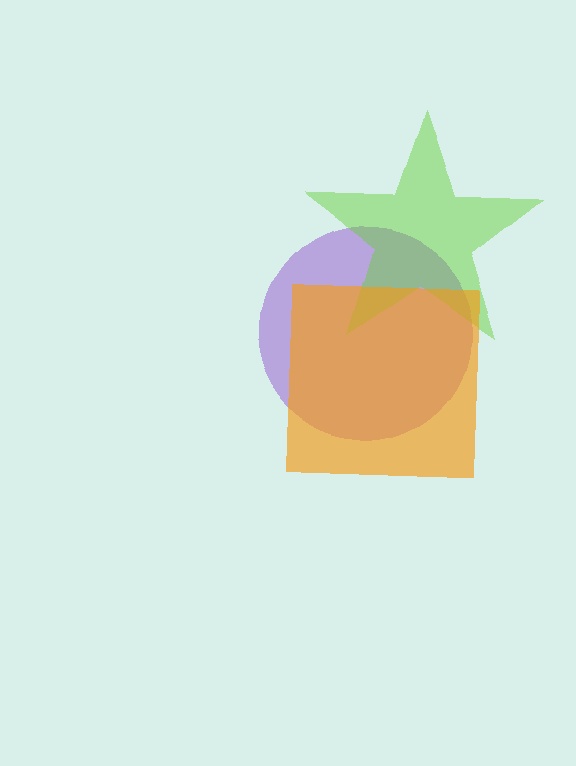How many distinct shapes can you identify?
There are 3 distinct shapes: a purple circle, a lime star, an orange square.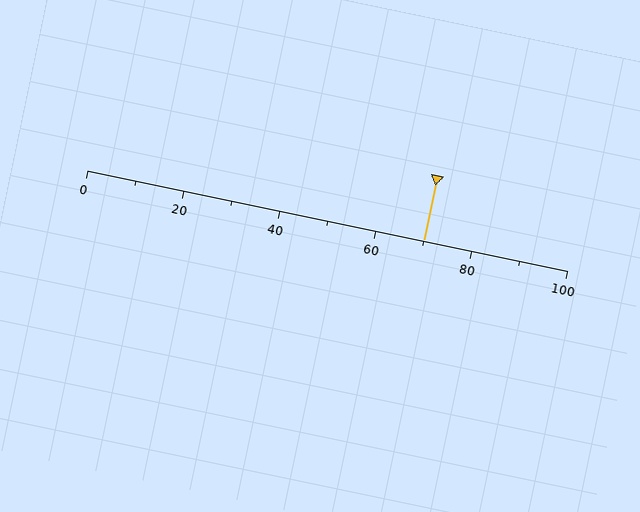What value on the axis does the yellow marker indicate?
The marker indicates approximately 70.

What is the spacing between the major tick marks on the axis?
The major ticks are spaced 20 apart.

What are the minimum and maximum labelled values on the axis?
The axis runs from 0 to 100.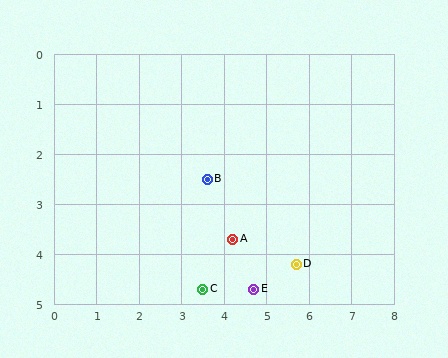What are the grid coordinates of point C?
Point C is at approximately (3.5, 4.7).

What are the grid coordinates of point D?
Point D is at approximately (5.7, 4.2).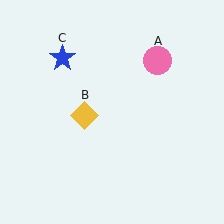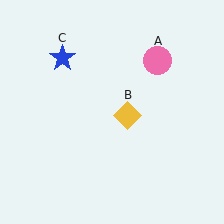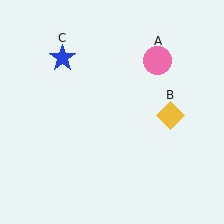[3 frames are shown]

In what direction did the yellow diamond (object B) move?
The yellow diamond (object B) moved right.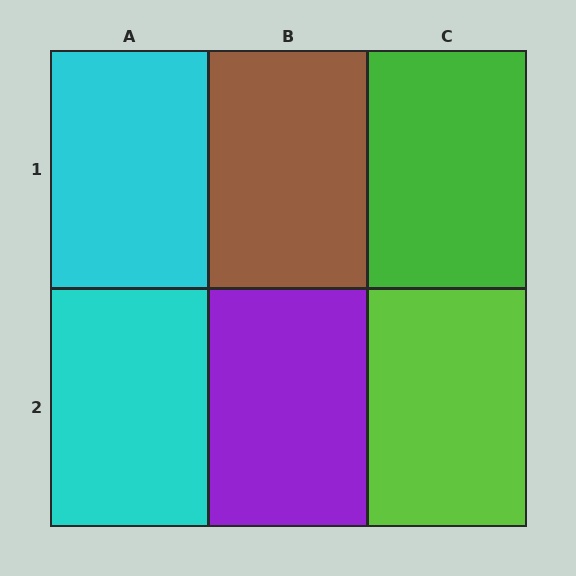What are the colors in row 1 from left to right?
Cyan, brown, green.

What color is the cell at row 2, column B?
Purple.